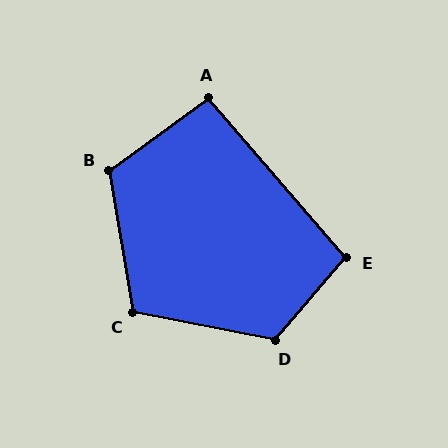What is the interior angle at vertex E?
Approximately 98 degrees (obtuse).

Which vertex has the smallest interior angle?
A, at approximately 95 degrees.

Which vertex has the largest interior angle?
D, at approximately 120 degrees.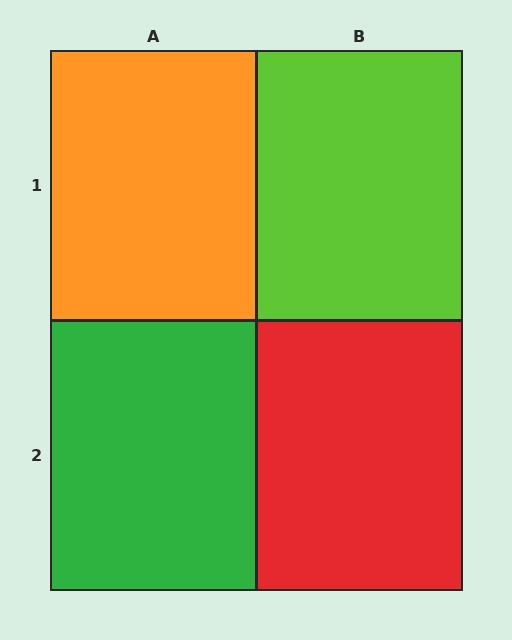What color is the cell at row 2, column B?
Red.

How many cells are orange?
1 cell is orange.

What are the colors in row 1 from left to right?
Orange, lime.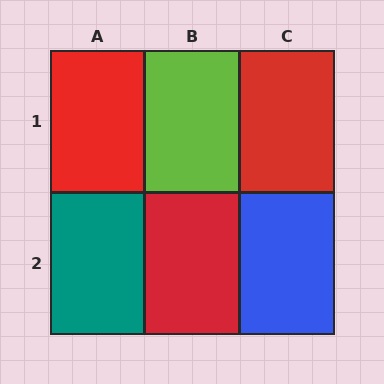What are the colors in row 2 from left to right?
Teal, red, blue.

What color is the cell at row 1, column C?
Red.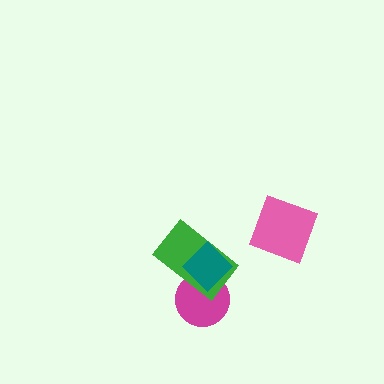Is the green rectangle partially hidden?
Yes, it is partially covered by another shape.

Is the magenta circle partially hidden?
Yes, it is partially covered by another shape.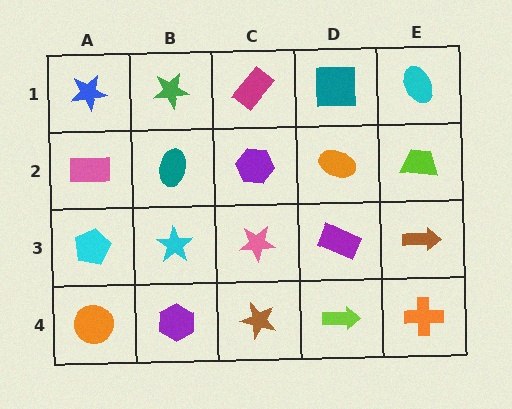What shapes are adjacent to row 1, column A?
A pink rectangle (row 2, column A), a green star (row 1, column B).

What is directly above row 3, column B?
A teal ellipse.